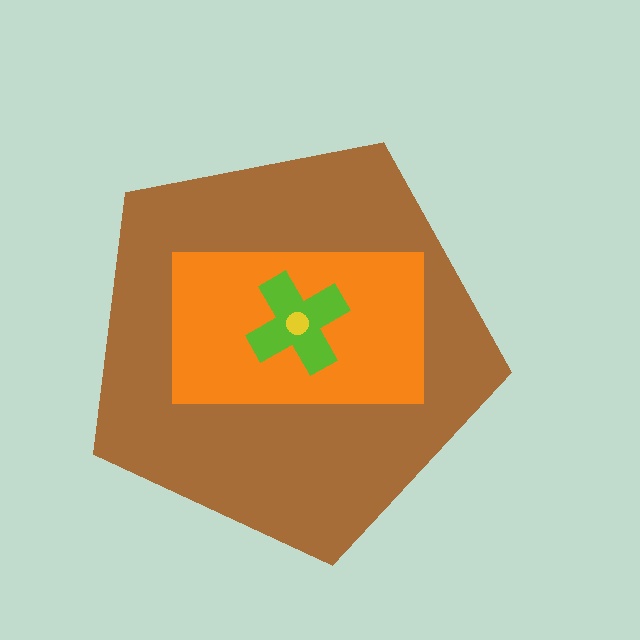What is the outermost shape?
The brown pentagon.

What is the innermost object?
The yellow circle.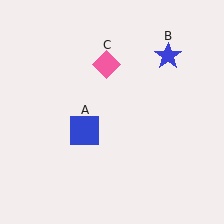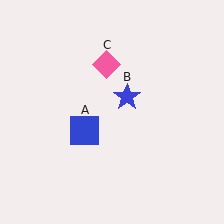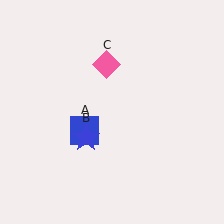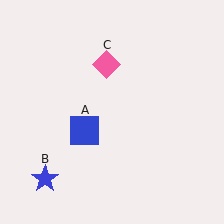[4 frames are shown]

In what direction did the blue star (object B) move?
The blue star (object B) moved down and to the left.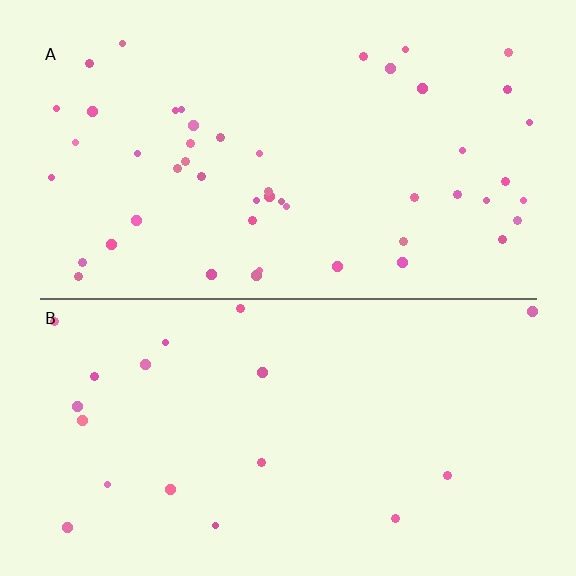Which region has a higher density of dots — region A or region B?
A (the top).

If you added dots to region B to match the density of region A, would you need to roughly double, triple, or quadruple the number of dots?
Approximately triple.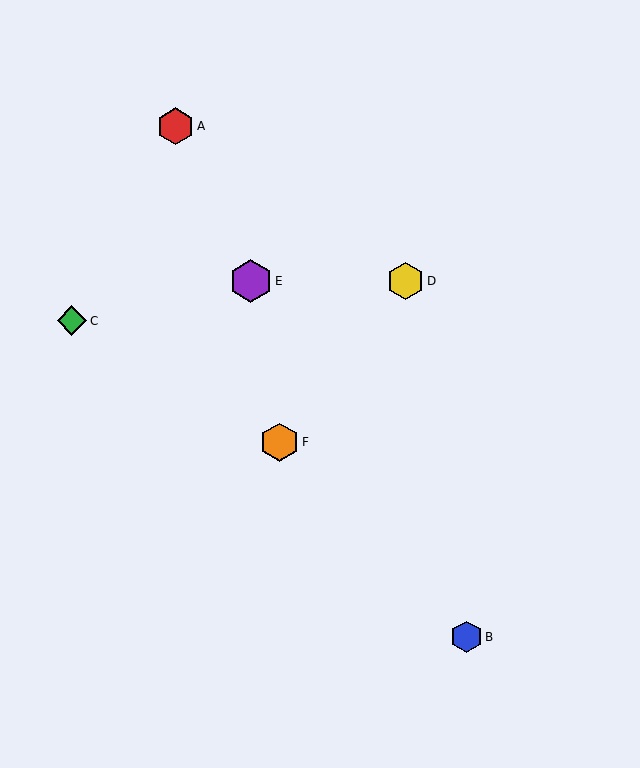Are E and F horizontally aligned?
No, E is at y≈281 and F is at y≈442.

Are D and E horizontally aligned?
Yes, both are at y≈281.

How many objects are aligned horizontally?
2 objects (D, E) are aligned horizontally.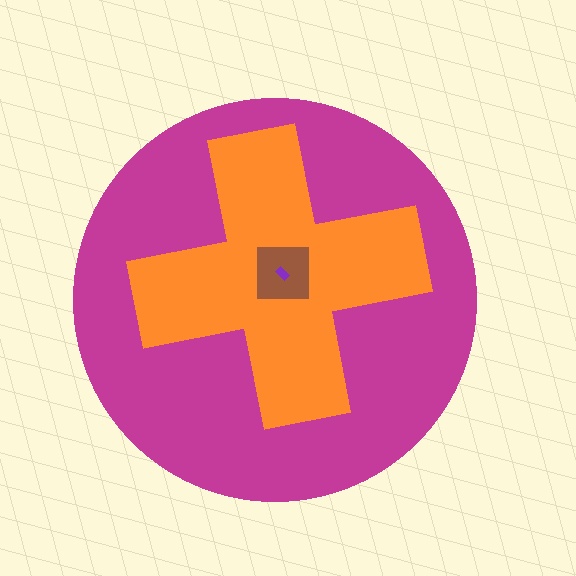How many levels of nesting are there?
4.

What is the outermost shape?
The magenta circle.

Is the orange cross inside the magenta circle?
Yes.